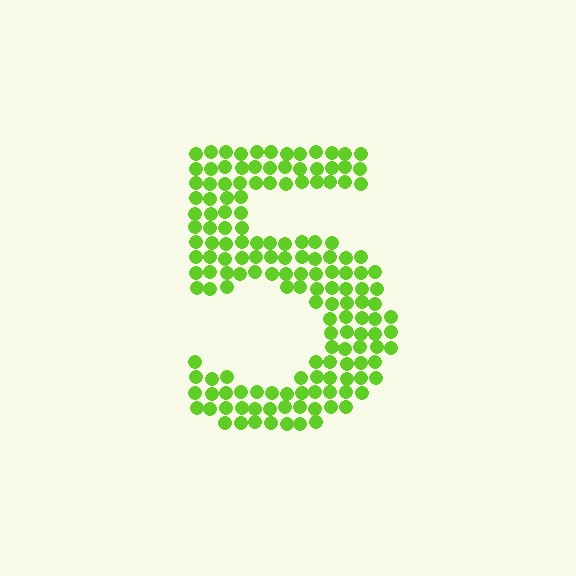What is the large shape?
The large shape is the digit 5.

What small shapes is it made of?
It is made of small circles.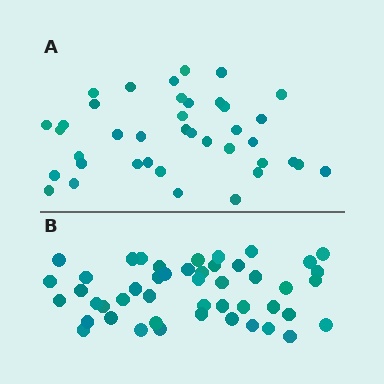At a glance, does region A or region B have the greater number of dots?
Region B (the bottom region) has more dots.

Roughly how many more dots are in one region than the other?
Region B has roughly 8 or so more dots than region A.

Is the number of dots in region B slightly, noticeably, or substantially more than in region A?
Region B has only slightly more — the two regions are fairly close. The ratio is roughly 1.2 to 1.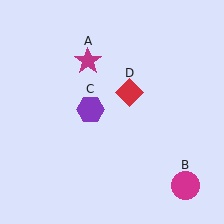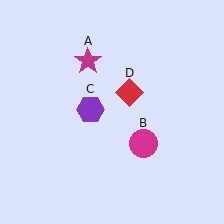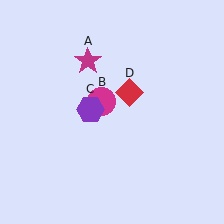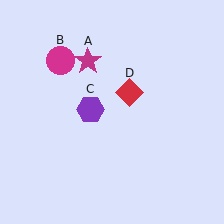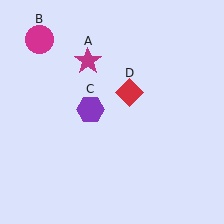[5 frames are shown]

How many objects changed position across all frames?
1 object changed position: magenta circle (object B).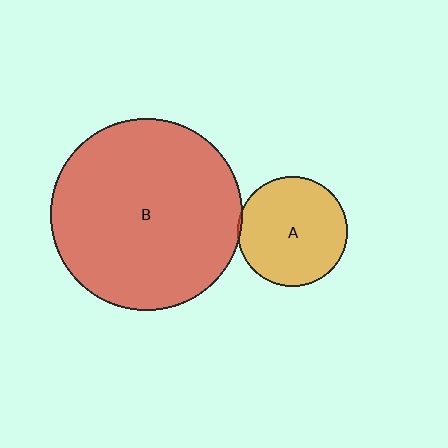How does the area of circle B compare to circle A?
Approximately 3.0 times.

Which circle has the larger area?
Circle B (red).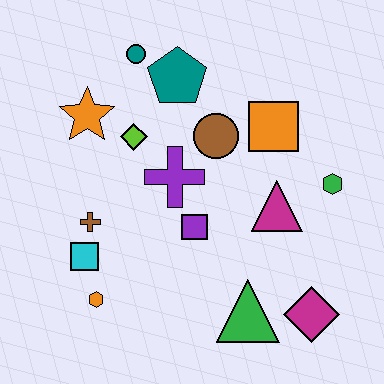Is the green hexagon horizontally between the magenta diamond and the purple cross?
No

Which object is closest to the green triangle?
The magenta diamond is closest to the green triangle.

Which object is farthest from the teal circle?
The magenta diamond is farthest from the teal circle.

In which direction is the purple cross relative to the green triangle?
The purple cross is above the green triangle.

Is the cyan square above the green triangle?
Yes